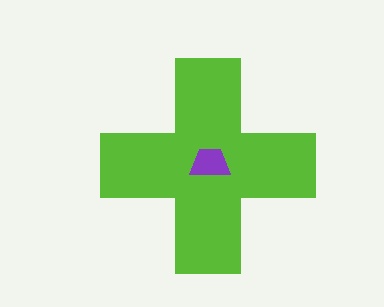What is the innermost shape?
The purple trapezoid.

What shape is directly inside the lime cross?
The purple trapezoid.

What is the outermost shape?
The lime cross.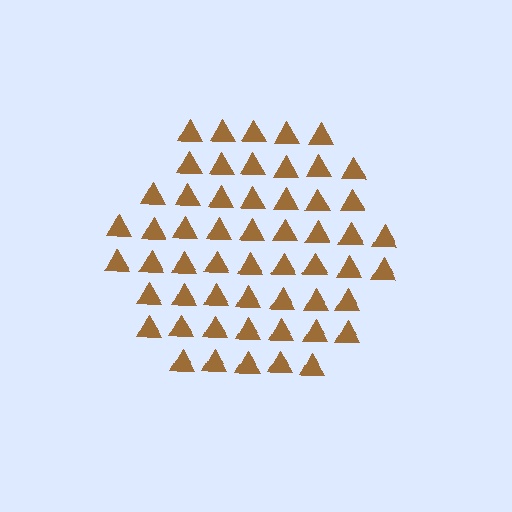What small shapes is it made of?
It is made of small triangles.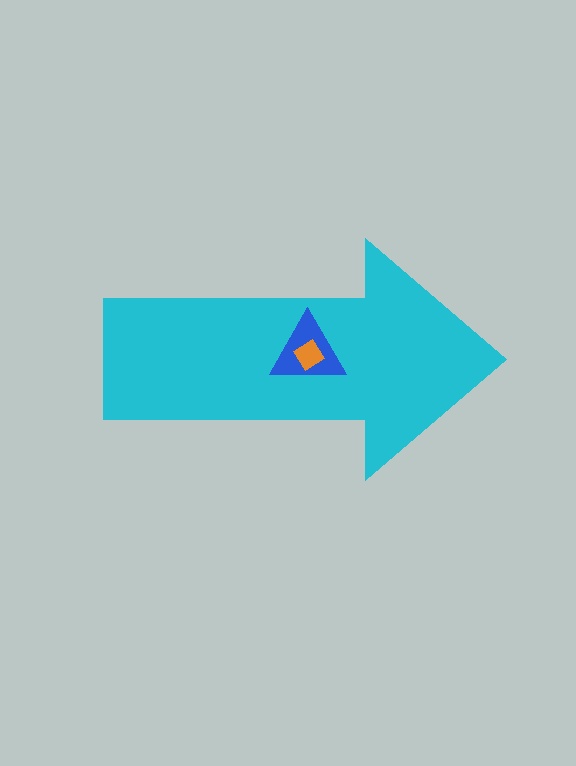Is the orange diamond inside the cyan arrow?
Yes.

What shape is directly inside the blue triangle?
The orange diamond.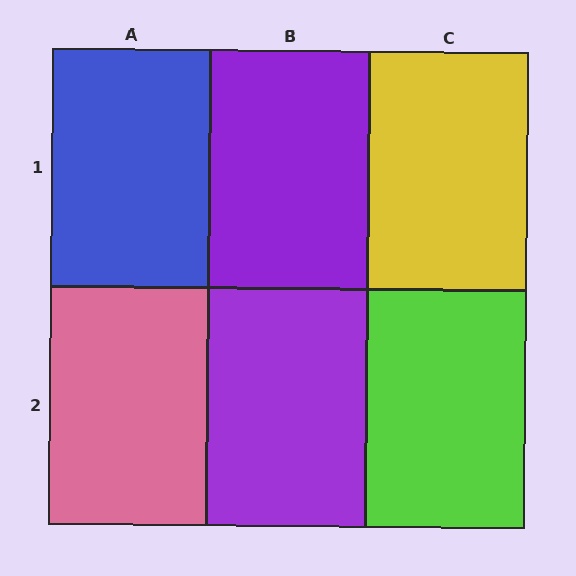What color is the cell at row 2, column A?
Pink.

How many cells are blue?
1 cell is blue.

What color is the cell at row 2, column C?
Lime.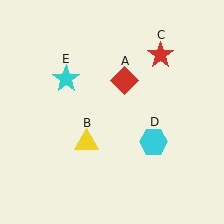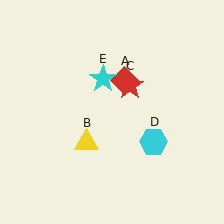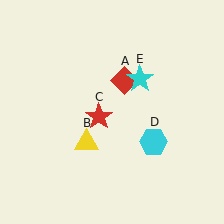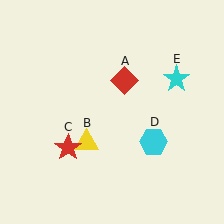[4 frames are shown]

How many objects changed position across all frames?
2 objects changed position: red star (object C), cyan star (object E).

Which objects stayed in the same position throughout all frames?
Red diamond (object A) and yellow triangle (object B) and cyan hexagon (object D) remained stationary.